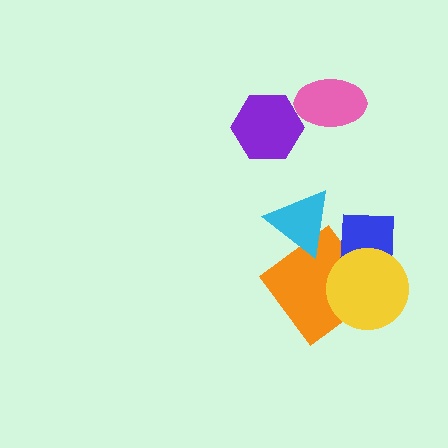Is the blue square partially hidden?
Yes, it is partially covered by another shape.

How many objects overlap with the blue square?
1 object overlaps with the blue square.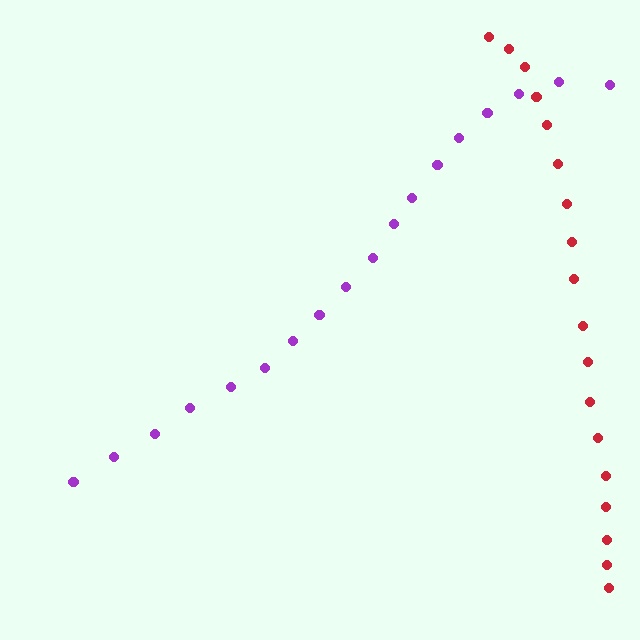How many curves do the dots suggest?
There are 2 distinct paths.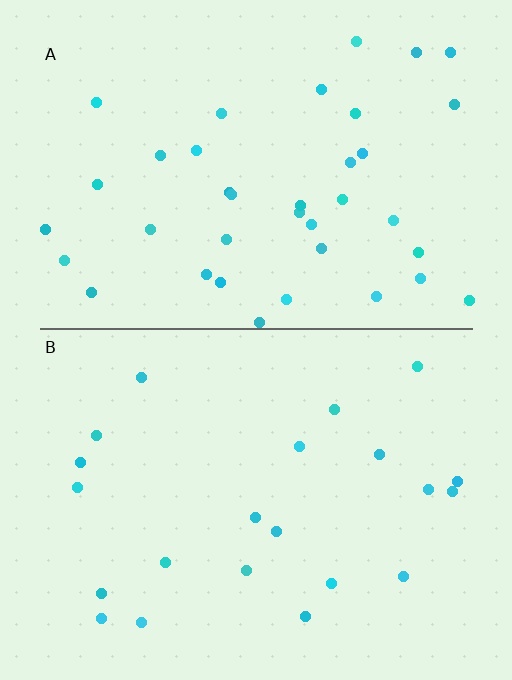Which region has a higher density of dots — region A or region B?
A (the top).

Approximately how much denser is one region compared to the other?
Approximately 1.8× — region A over region B.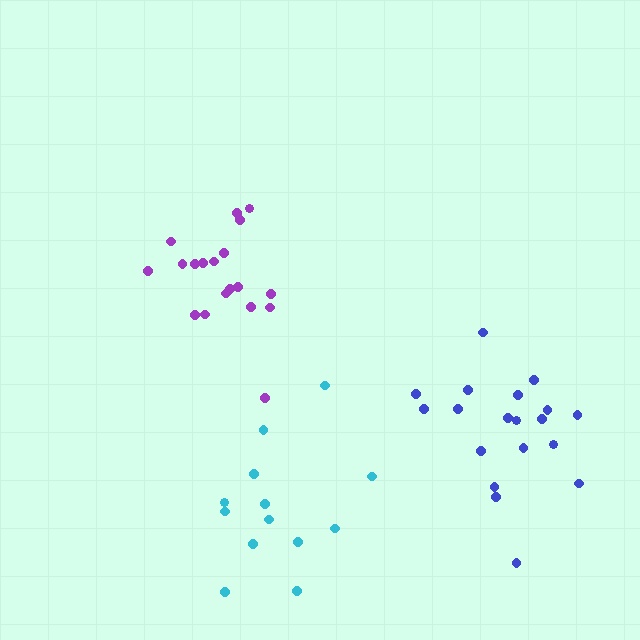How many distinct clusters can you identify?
There are 3 distinct clusters.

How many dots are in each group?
Group 1: 19 dots, Group 2: 13 dots, Group 3: 19 dots (51 total).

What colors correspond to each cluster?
The clusters are colored: blue, cyan, purple.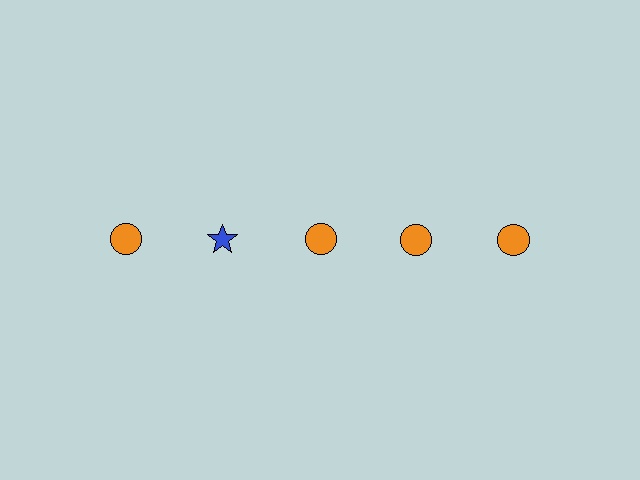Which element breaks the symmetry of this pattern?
The blue star in the top row, second from left column breaks the symmetry. All other shapes are orange circles.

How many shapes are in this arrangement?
There are 5 shapes arranged in a grid pattern.